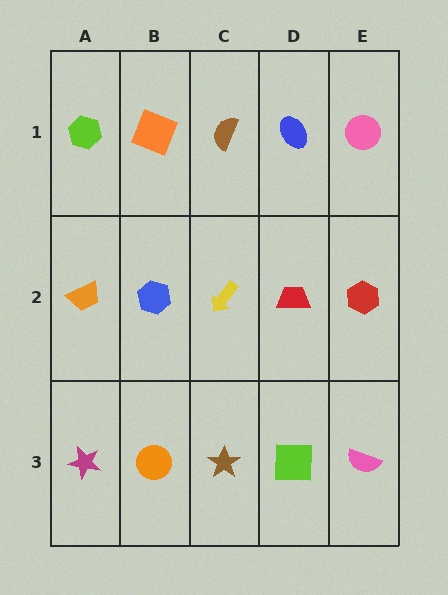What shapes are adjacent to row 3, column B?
A blue hexagon (row 2, column B), a magenta star (row 3, column A), a brown star (row 3, column C).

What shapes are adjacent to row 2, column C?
A brown semicircle (row 1, column C), a brown star (row 3, column C), a blue hexagon (row 2, column B), a red trapezoid (row 2, column D).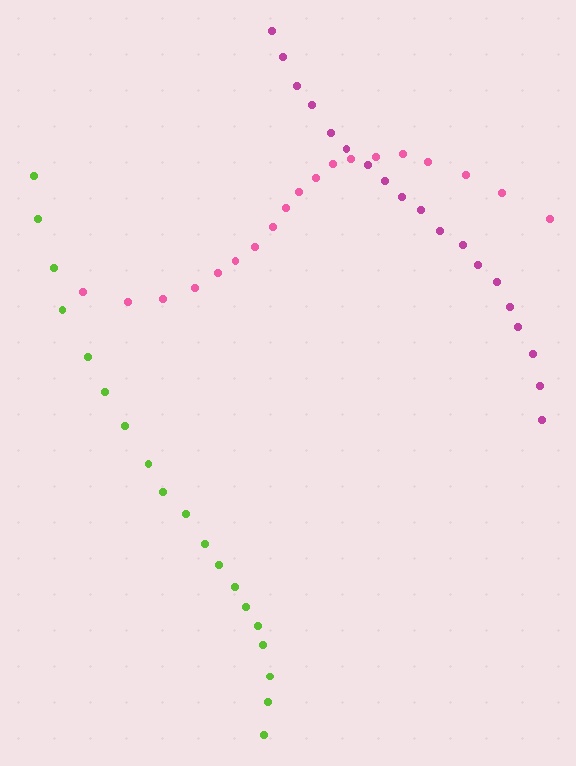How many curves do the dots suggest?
There are 3 distinct paths.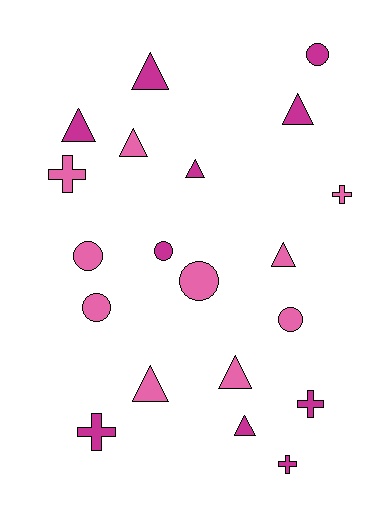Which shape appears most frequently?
Triangle, with 9 objects.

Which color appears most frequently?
Pink, with 10 objects.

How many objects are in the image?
There are 20 objects.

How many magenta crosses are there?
There are 3 magenta crosses.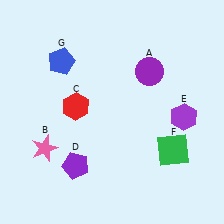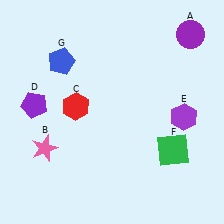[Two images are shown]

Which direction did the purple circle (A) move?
The purple circle (A) moved right.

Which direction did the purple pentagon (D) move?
The purple pentagon (D) moved up.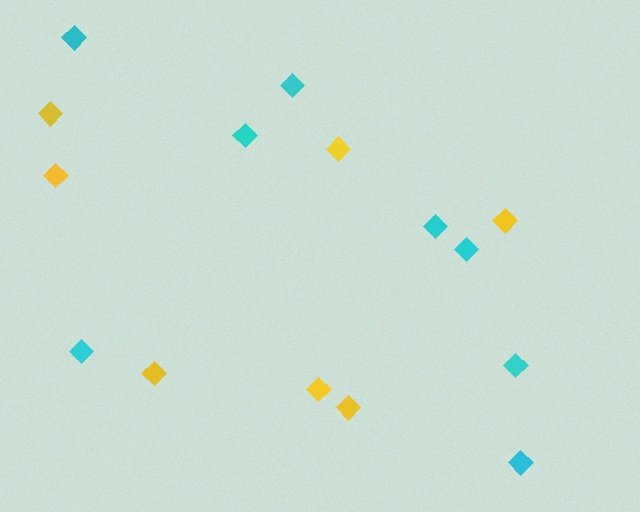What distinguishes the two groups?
There are 2 groups: one group of yellow diamonds (7) and one group of cyan diamonds (8).